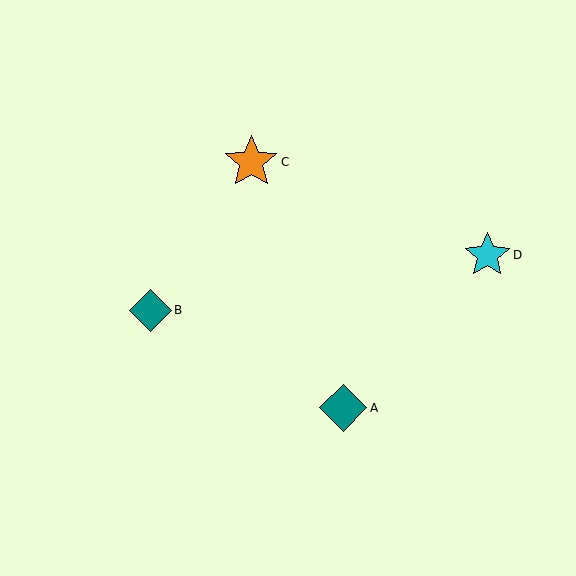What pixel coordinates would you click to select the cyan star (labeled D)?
Click at (487, 255) to select the cyan star D.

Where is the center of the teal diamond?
The center of the teal diamond is at (343, 408).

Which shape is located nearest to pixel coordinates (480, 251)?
The cyan star (labeled D) at (487, 255) is nearest to that location.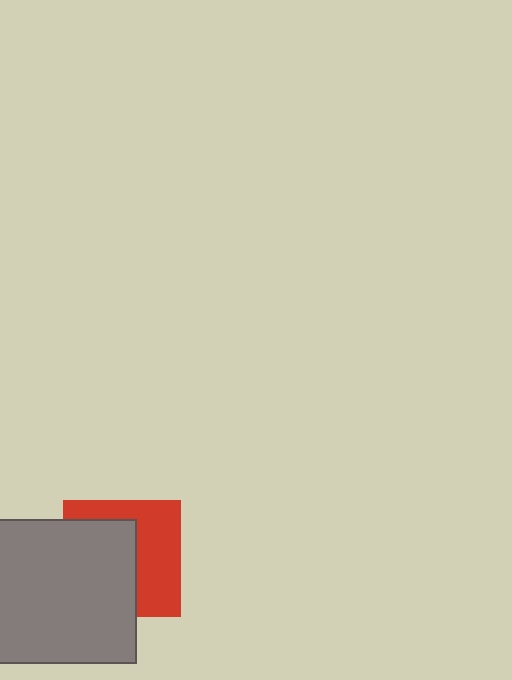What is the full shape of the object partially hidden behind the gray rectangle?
The partially hidden object is a red square.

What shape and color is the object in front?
The object in front is a gray rectangle.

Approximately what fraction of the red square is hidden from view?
Roughly 52% of the red square is hidden behind the gray rectangle.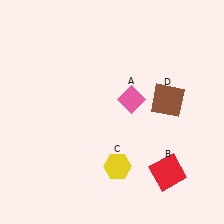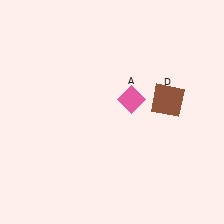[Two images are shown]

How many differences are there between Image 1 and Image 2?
There are 2 differences between the two images.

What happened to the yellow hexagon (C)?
The yellow hexagon (C) was removed in Image 2. It was in the bottom-right area of Image 1.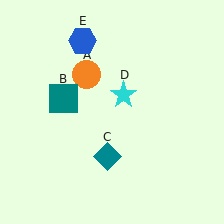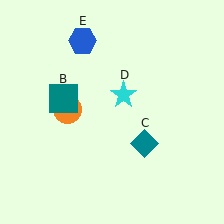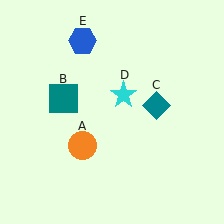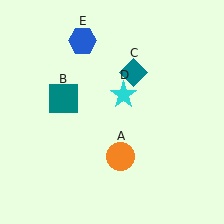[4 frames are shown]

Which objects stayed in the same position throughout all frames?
Teal square (object B) and cyan star (object D) and blue hexagon (object E) remained stationary.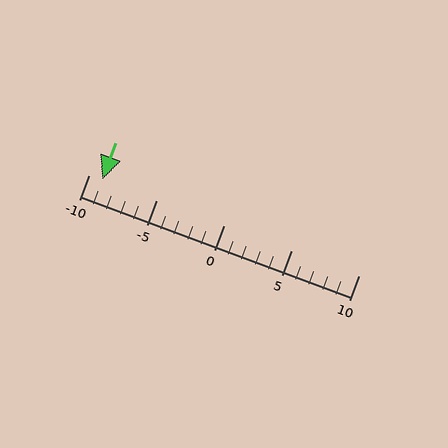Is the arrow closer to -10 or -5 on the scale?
The arrow is closer to -10.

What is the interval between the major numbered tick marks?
The major tick marks are spaced 5 units apart.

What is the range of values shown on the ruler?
The ruler shows values from -10 to 10.